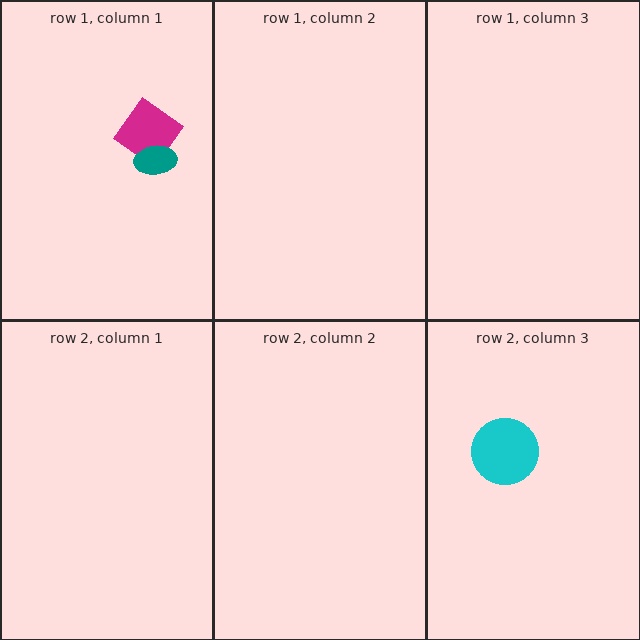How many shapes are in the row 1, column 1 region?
2.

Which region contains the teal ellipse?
The row 1, column 1 region.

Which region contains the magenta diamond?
The row 1, column 1 region.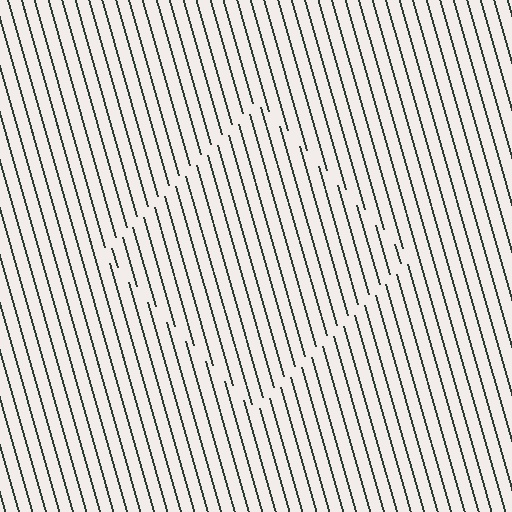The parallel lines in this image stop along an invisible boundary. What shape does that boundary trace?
An illusory square. The interior of the shape contains the same grating, shifted by half a period — the contour is defined by the phase discontinuity where line-ends from the inner and outer gratings abut.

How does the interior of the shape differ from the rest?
The interior of the shape contains the same grating, shifted by half a period — the contour is defined by the phase discontinuity where line-ends from the inner and outer gratings abut.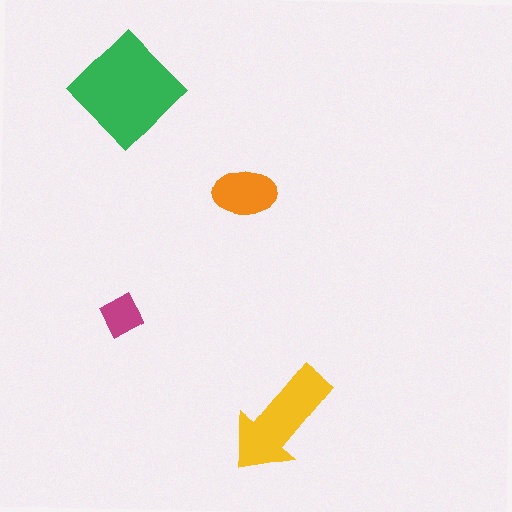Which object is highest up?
The green diamond is topmost.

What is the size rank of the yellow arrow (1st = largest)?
2nd.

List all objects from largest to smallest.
The green diamond, the yellow arrow, the orange ellipse, the magenta square.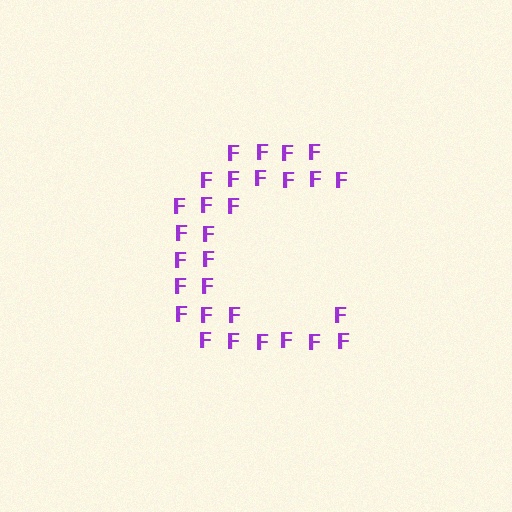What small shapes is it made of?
It is made of small letter F's.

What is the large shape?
The large shape is the letter C.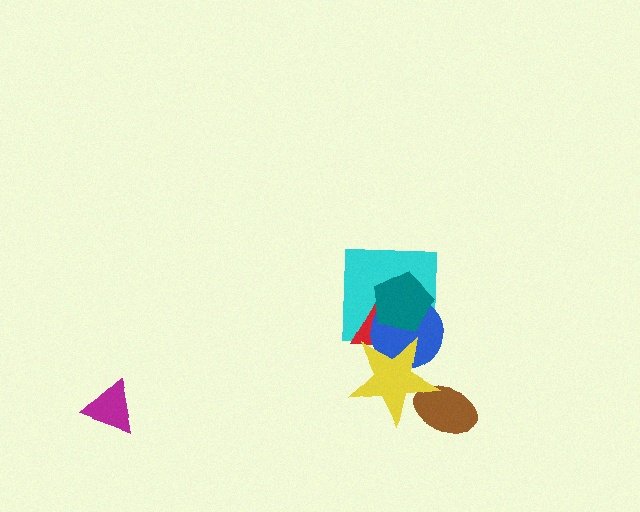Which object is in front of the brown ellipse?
The yellow star is in front of the brown ellipse.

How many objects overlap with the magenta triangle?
0 objects overlap with the magenta triangle.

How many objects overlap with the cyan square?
4 objects overlap with the cyan square.